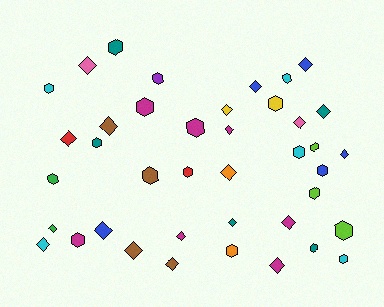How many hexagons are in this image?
There are 20 hexagons.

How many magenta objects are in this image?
There are 7 magenta objects.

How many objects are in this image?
There are 40 objects.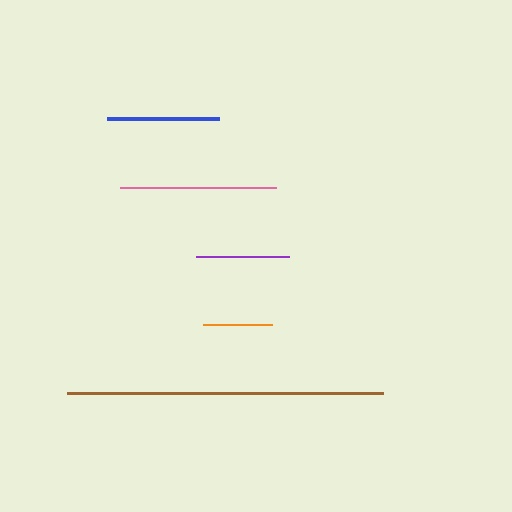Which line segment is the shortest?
The orange line is the shortest at approximately 69 pixels.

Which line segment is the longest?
The brown line is the longest at approximately 316 pixels.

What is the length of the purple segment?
The purple segment is approximately 93 pixels long.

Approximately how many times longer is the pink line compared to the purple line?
The pink line is approximately 1.7 times the length of the purple line.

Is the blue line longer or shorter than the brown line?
The brown line is longer than the blue line.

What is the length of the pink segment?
The pink segment is approximately 156 pixels long.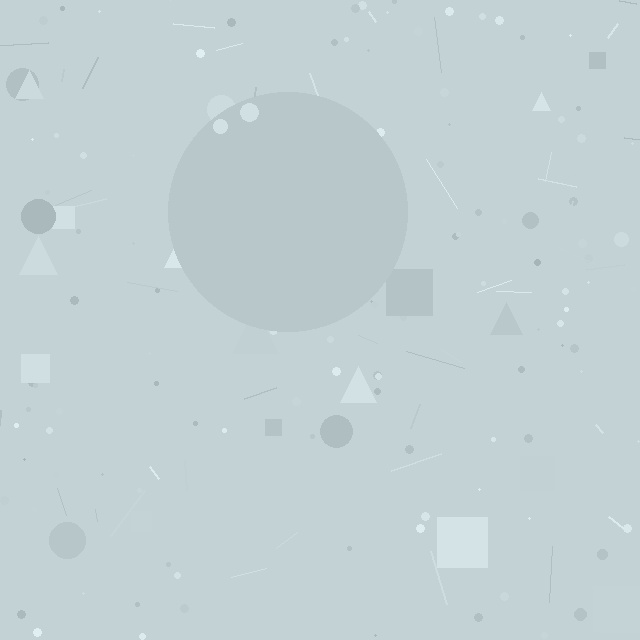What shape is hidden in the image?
A circle is hidden in the image.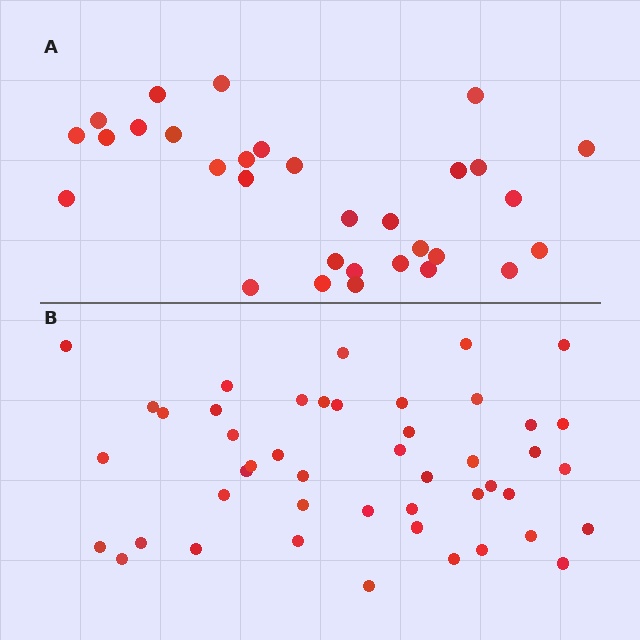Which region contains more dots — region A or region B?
Region B (the bottom region) has more dots.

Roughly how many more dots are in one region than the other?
Region B has approximately 15 more dots than region A.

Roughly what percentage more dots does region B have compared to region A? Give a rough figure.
About 50% more.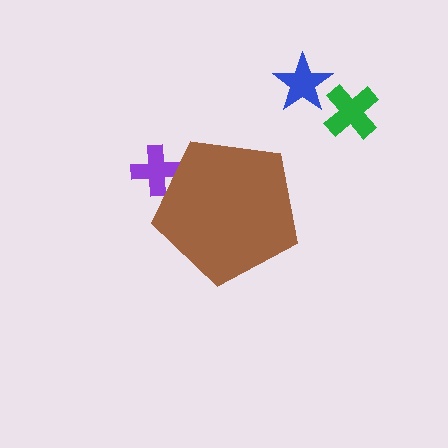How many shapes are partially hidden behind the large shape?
1 shape is partially hidden.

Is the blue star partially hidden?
No, the blue star is fully visible.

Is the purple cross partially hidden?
Yes, the purple cross is partially hidden behind the brown pentagon.